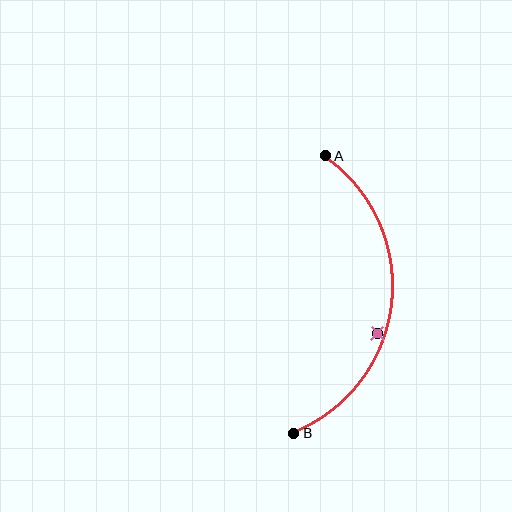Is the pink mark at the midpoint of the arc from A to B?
No — the pink mark does not lie on the arc at all. It sits slightly inside the curve.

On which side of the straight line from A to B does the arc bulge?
The arc bulges to the right of the straight line connecting A and B.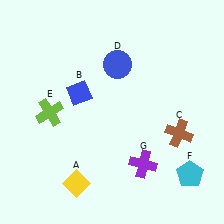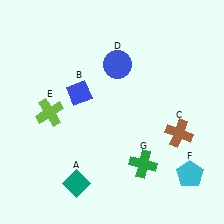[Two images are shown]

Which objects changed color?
A changed from yellow to teal. G changed from purple to green.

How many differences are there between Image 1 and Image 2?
There are 2 differences between the two images.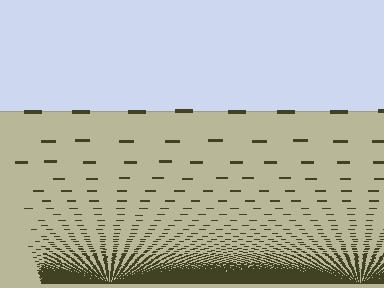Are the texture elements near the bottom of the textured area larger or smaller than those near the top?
Smaller. The gradient is inverted — elements near the bottom are smaller and denser.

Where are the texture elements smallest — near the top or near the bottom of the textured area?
Near the bottom.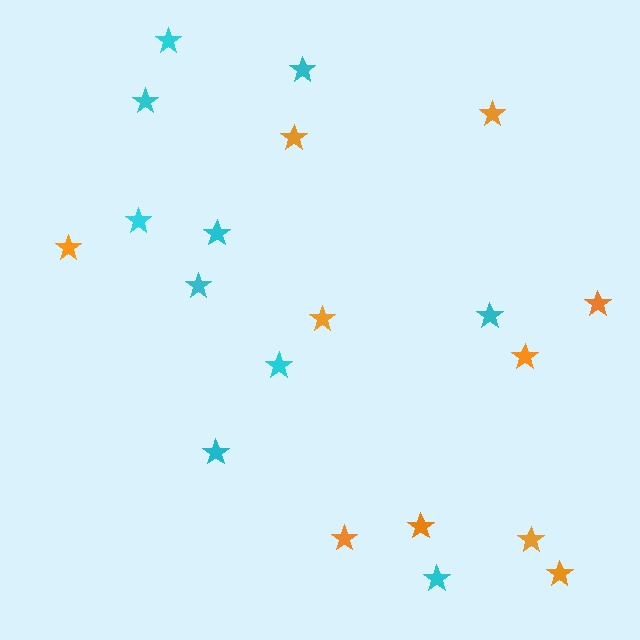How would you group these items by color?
There are 2 groups: one group of cyan stars (10) and one group of orange stars (10).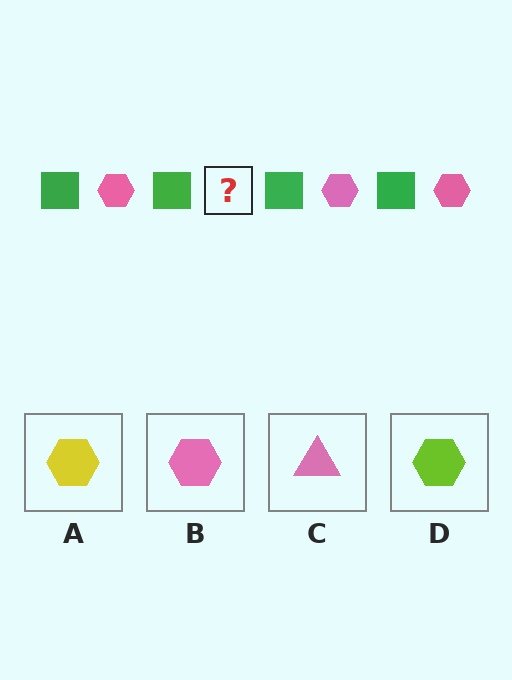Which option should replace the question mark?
Option B.